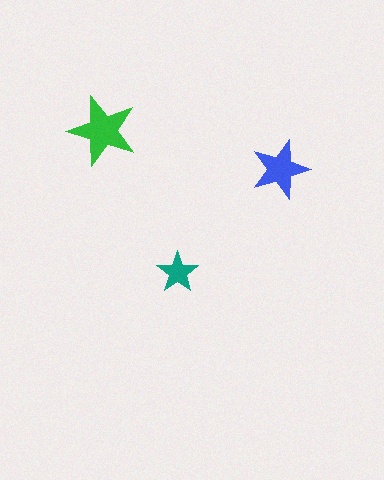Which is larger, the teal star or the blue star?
The blue one.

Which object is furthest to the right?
The blue star is rightmost.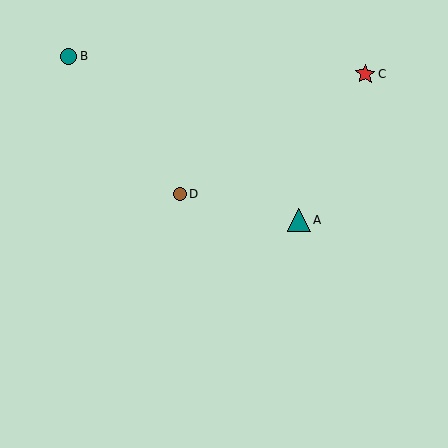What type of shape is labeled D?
Shape D is a brown circle.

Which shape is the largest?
The teal triangle (labeled A) is the largest.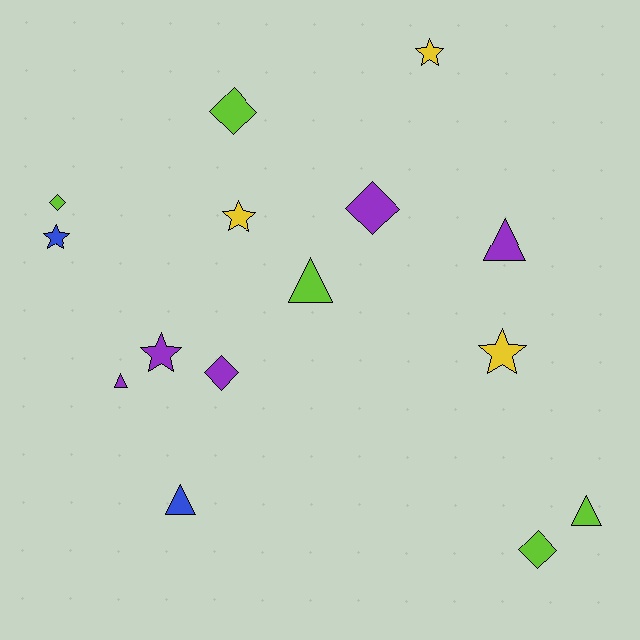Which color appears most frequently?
Lime, with 5 objects.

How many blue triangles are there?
There is 1 blue triangle.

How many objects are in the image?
There are 15 objects.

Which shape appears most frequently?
Diamond, with 5 objects.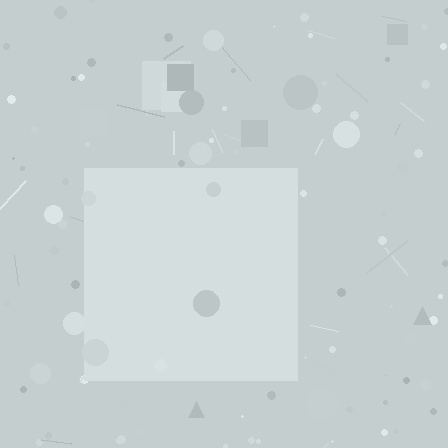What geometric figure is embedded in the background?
A square is embedded in the background.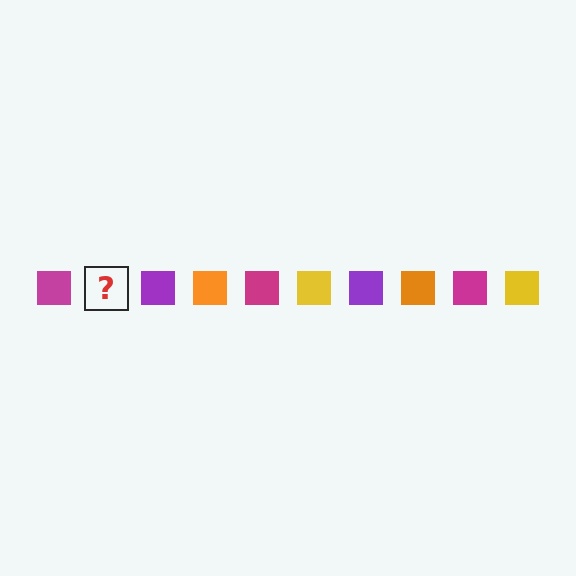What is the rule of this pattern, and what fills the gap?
The rule is that the pattern cycles through magenta, yellow, purple, orange squares. The gap should be filled with a yellow square.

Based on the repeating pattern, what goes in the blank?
The blank should be a yellow square.